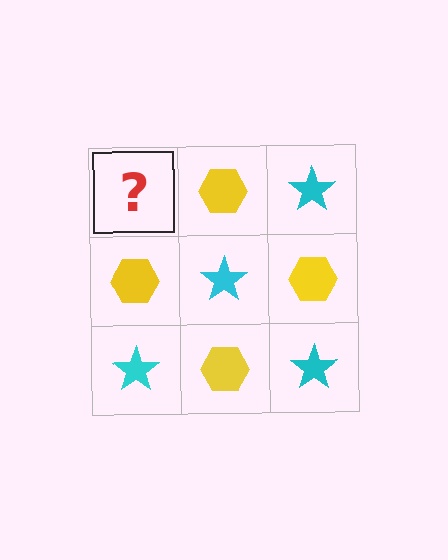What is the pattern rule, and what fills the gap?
The rule is that it alternates cyan star and yellow hexagon in a checkerboard pattern. The gap should be filled with a cyan star.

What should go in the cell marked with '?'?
The missing cell should contain a cyan star.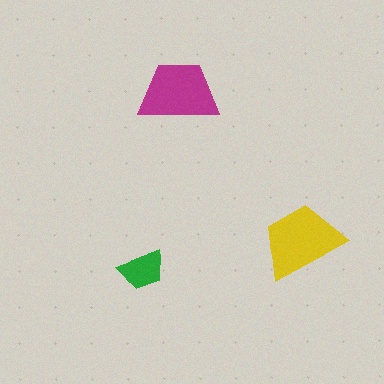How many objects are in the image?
There are 3 objects in the image.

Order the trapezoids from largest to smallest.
the yellow one, the magenta one, the green one.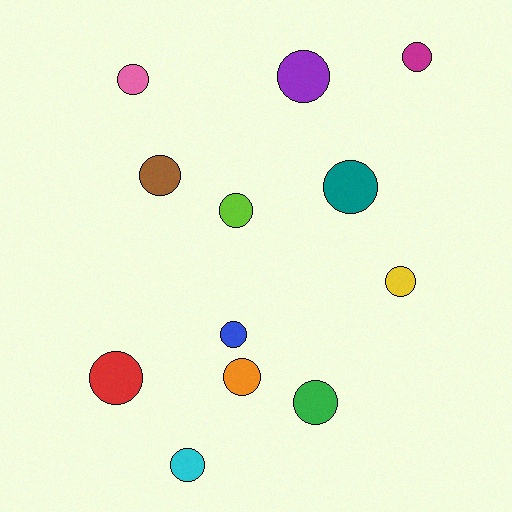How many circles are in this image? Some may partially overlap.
There are 12 circles.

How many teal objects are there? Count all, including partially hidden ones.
There is 1 teal object.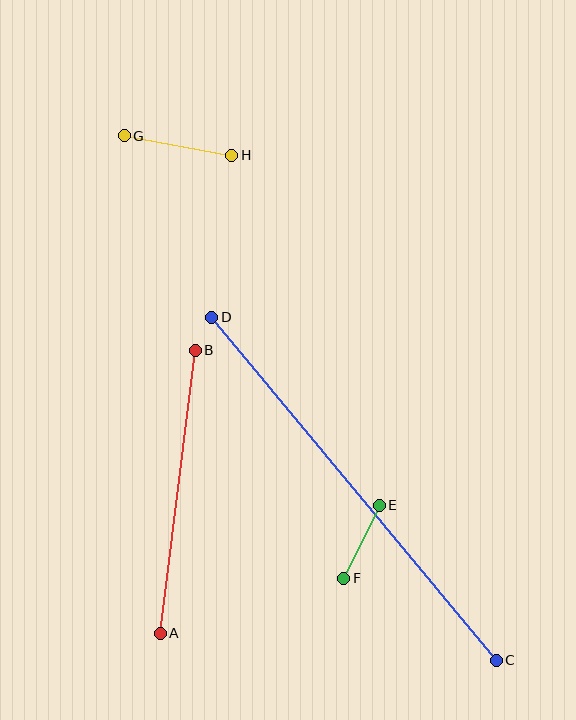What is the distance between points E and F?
The distance is approximately 81 pixels.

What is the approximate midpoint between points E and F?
The midpoint is at approximately (362, 542) pixels.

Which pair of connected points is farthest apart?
Points C and D are farthest apart.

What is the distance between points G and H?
The distance is approximately 109 pixels.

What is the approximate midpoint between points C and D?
The midpoint is at approximately (354, 489) pixels.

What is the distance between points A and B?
The distance is approximately 285 pixels.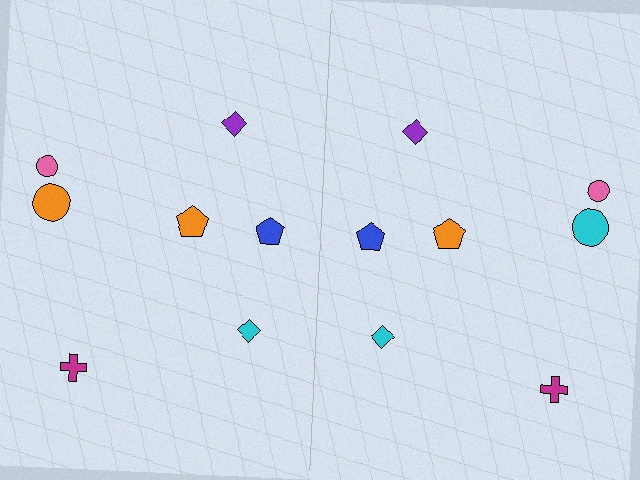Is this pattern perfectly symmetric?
No, the pattern is not perfectly symmetric. The cyan circle on the right side breaks the symmetry — its mirror counterpart is orange.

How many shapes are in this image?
There are 14 shapes in this image.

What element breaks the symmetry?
The cyan circle on the right side breaks the symmetry — its mirror counterpart is orange.